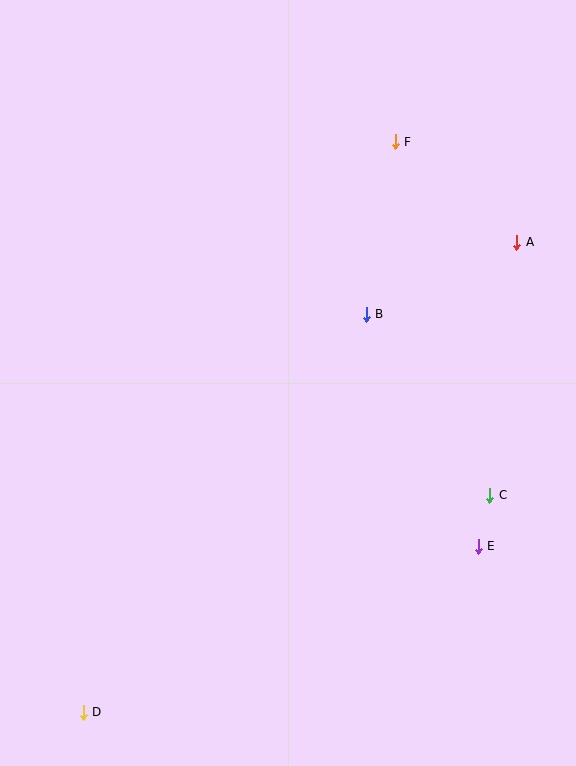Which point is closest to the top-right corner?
Point F is closest to the top-right corner.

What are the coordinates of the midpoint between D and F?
The midpoint between D and F is at (239, 427).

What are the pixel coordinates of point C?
Point C is at (490, 495).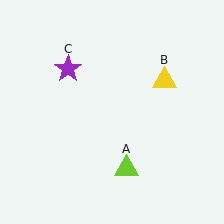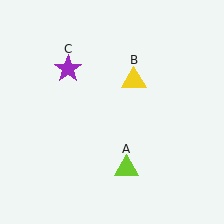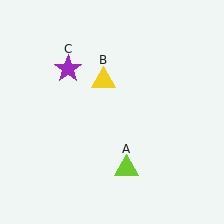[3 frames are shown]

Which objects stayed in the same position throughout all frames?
Lime triangle (object A) and purple star (object C) remained stationary.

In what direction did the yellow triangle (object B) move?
The yellow triangle (object B) moved left.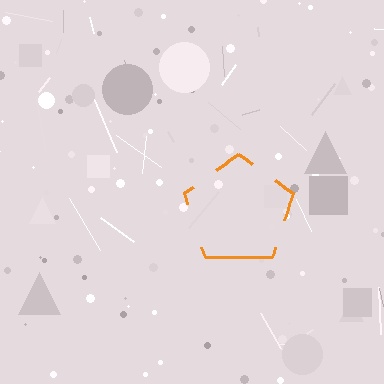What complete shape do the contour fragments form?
The contour fragments form a pentagon.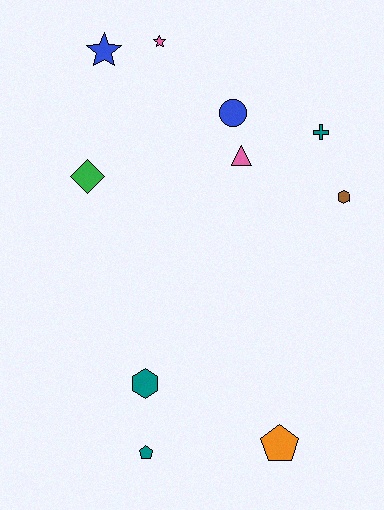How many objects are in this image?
There are 10 objects.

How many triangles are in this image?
There is 1 triangle.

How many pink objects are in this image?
There are 2 pink objects.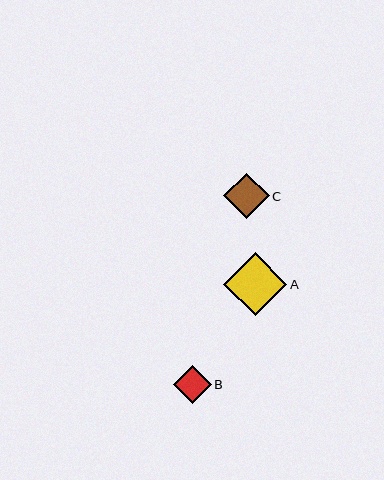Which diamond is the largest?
Diamond A is the largest with a size of approximately 63 pixels.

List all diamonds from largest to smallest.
From largest to smallest: A, C, B.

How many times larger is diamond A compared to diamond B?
Diamond A is approximately 1.7 times the size of diamond B.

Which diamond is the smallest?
Diamond B is the smallest with a size of approximately 38 pixels.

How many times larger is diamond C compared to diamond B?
Diamond C is approximately 1.2 times the size of diamond B.